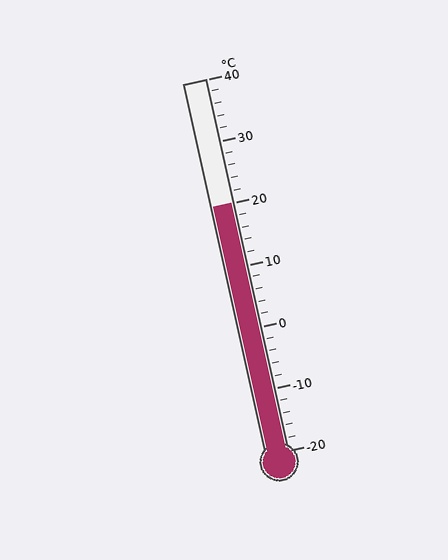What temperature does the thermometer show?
The thermometer shows approximately 20°C.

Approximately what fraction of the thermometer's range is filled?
The thermometer is filled to approximately 65% of its range.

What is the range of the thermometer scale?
The thermometer scale ranges from -20°C to 40°C.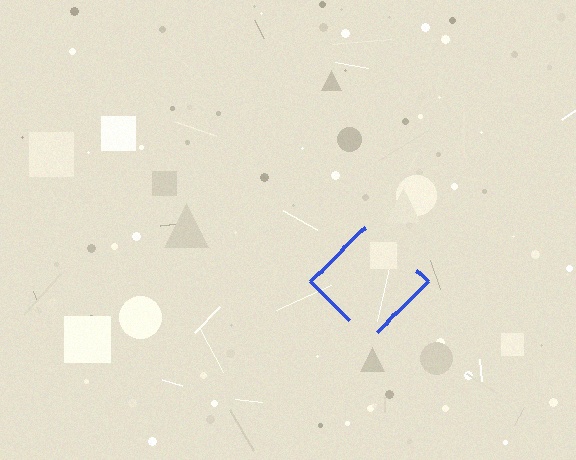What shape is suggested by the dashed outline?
The dashed outline suggests a diamond.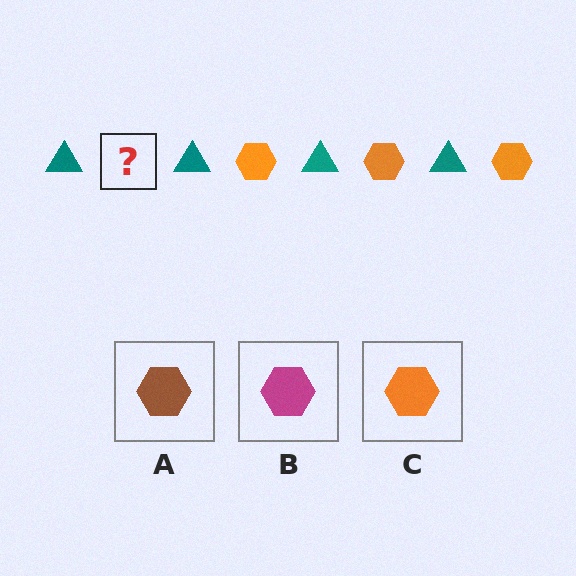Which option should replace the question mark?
Option C.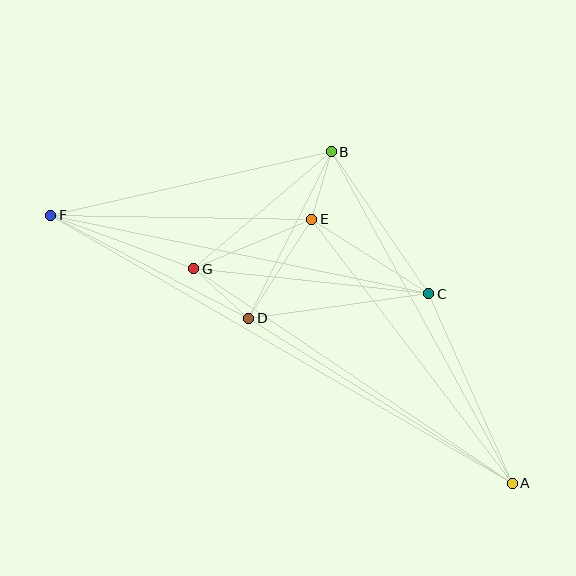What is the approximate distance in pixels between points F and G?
The distance between F and G is approximately 153 pixels.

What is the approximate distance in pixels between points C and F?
The distance between C and F is approximately 386 pixels.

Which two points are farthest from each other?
Points A and F are farthest from each other.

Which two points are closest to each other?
Points B and E are closest to each other.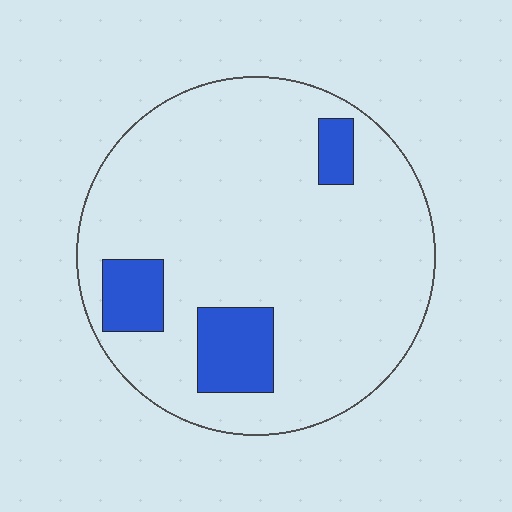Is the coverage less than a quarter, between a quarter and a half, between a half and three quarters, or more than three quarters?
Less than a quarter.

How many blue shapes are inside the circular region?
3.